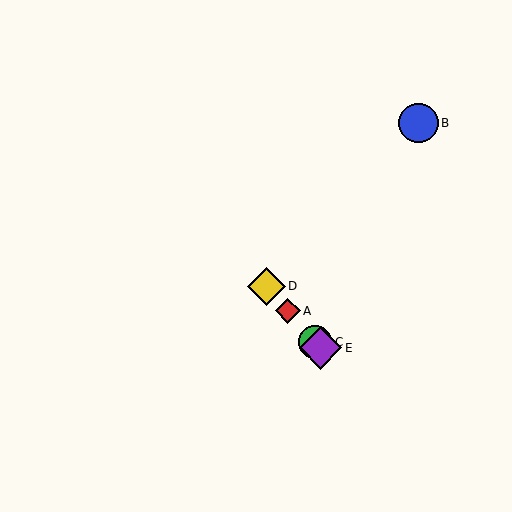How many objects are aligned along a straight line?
4 objects (A, C, D, E) are aligned along a straight line.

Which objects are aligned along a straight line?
Objects A, C, D, E are aligned along a straight line.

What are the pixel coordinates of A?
Object A is at (288, 311).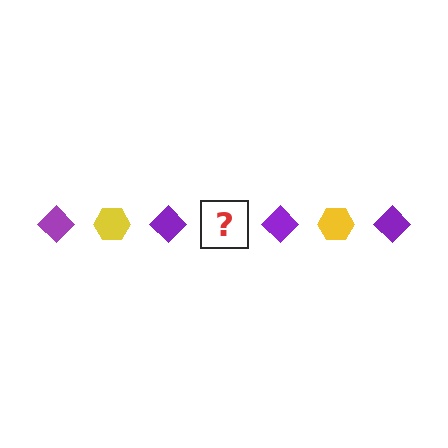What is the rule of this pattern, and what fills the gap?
The rule is that the pattern alternates between purple diamond and yellow hexagon. The gap should be filled with a yellow hexagon.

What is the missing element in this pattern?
The missing element is a yellow hexagon.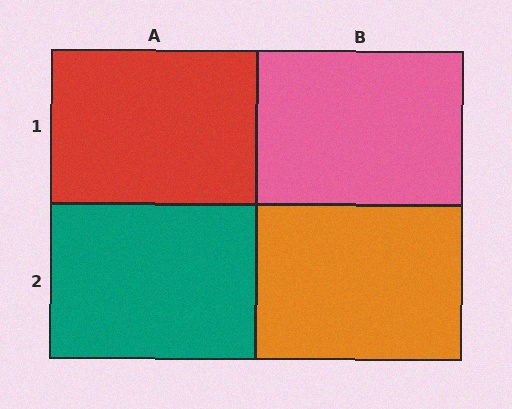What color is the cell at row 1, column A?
Red.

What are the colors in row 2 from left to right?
Teal, orange.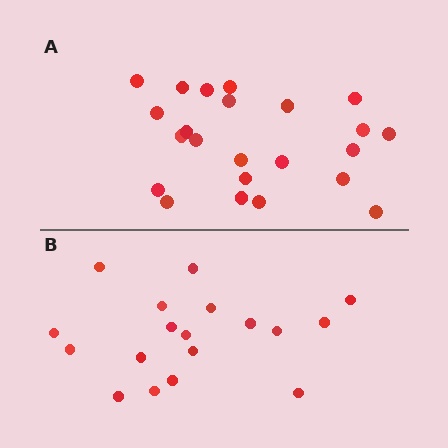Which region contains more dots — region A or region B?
Region A (the top region) has more dots.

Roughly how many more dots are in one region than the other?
Region A has about 5 more dots than region B.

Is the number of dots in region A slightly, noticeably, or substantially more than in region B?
Region A has noticeably more, but not dramatically so. The ratio is roughly 1.3 to 1.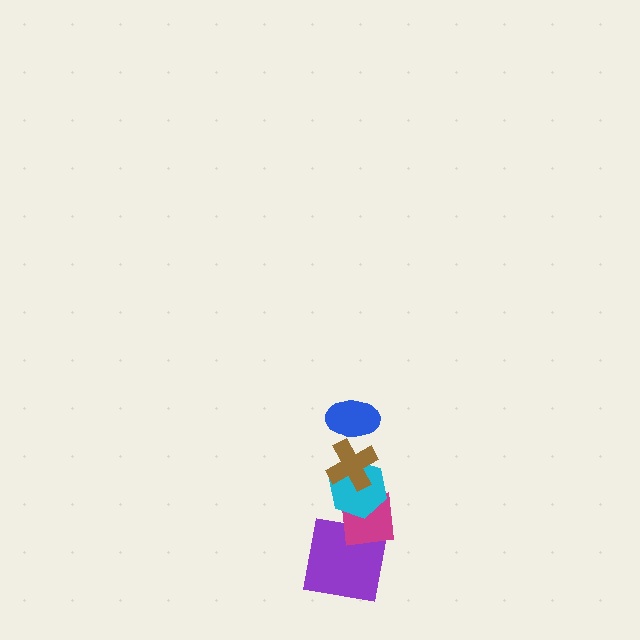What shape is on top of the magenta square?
The cyan hexagon is on top of the magenta square.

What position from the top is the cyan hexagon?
The cyan hexagon is 3rd from the top.